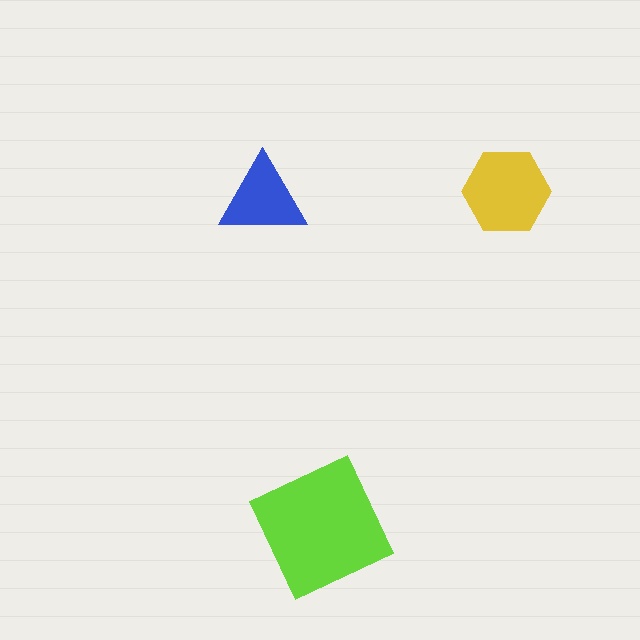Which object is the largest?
The lime square.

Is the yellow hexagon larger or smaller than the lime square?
Smaller.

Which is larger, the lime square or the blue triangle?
The lime square.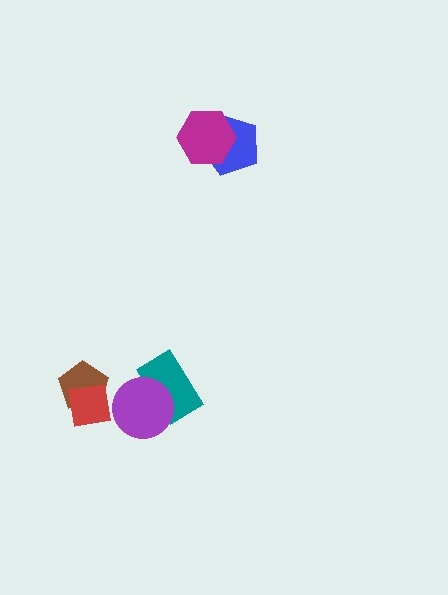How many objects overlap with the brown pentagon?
1 object overlaps with the brown pentagon.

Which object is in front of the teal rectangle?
The purple circle is in front of the teal rectangle.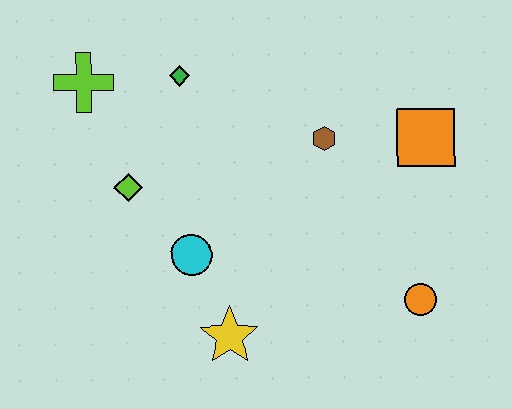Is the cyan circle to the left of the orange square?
Yes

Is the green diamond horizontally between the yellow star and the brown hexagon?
No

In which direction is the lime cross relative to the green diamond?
The lime cross is to the left of the green diamond.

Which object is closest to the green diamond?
The lime cross is closest to the green diamond.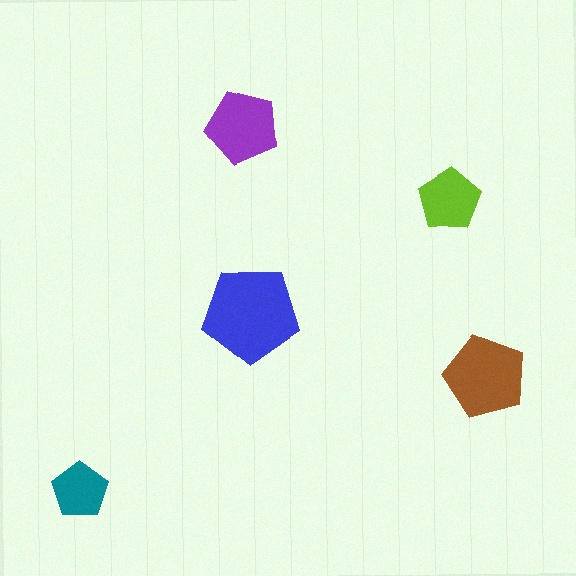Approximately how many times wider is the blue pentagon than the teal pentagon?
About 1.5 times wider.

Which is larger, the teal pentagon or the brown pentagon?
The brown one.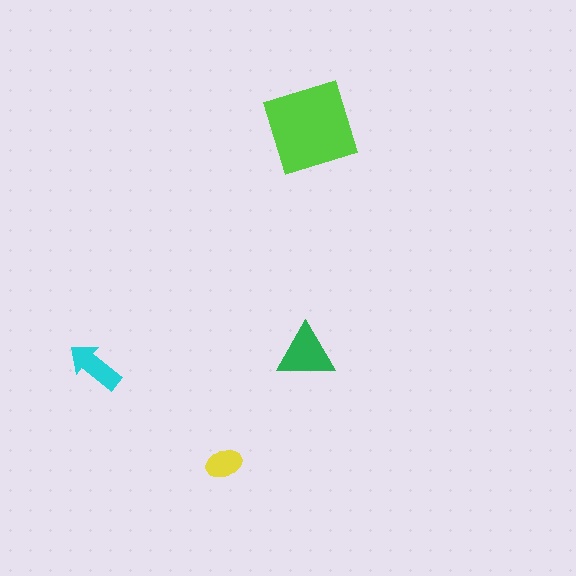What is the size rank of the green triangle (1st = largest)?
2nd.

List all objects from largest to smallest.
The lime diamond, the green triangle, the cyan arrow, the yellow ellipse.